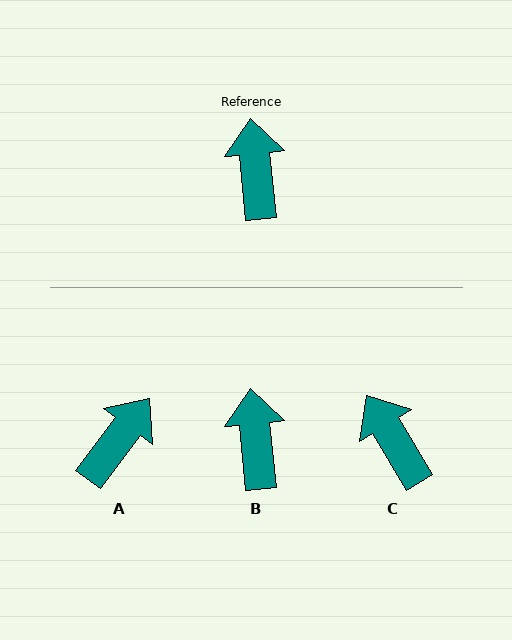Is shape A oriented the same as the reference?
No, it is off by about 43 degrees.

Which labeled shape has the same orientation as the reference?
B.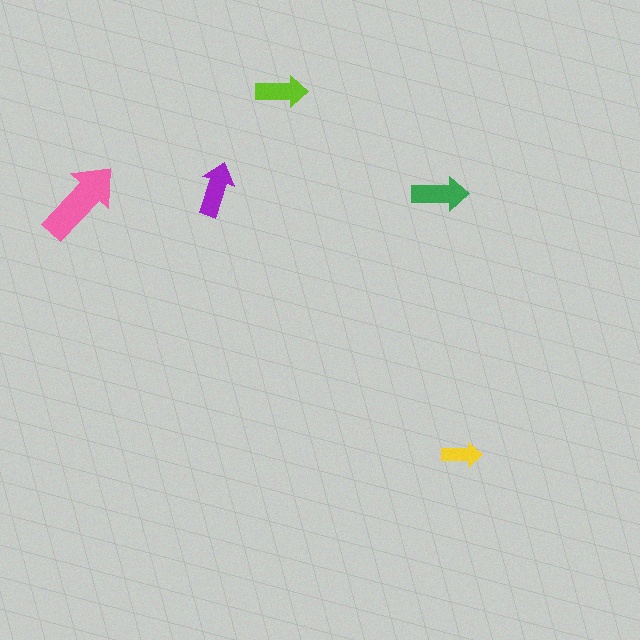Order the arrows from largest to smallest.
the pink one, the green one, the purple one, the lime one, the yellow one.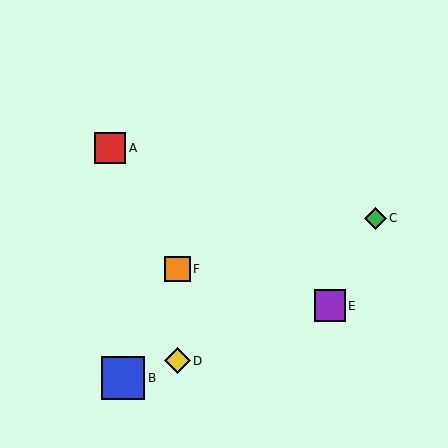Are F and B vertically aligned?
No, F is at x≈177 and B is at x≈123.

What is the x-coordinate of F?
Object F is at x≈177.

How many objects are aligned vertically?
2 objects (D, F) are aligned vertically.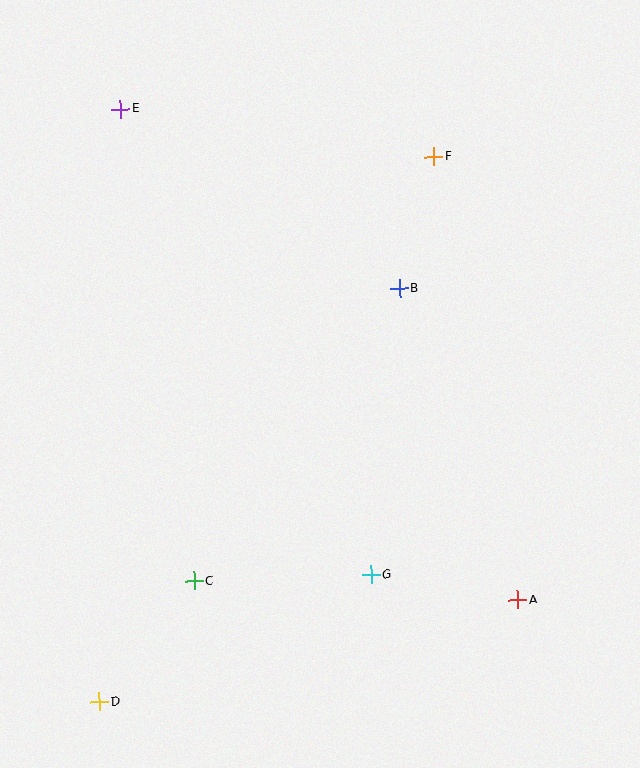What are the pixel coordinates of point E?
Point E is at (121, 109).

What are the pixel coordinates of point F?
Point F is at (434, 157).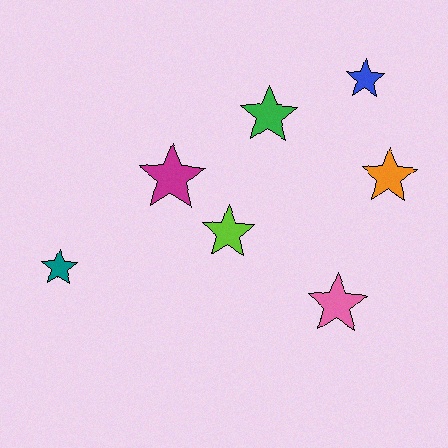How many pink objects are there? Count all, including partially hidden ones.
There is 1 pink object.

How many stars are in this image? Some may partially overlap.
There are 7 stars.